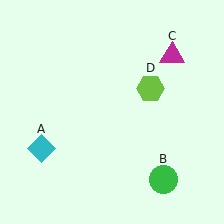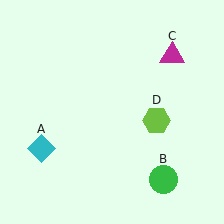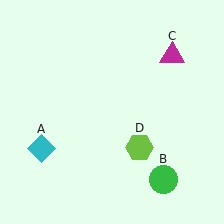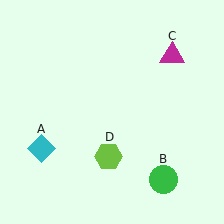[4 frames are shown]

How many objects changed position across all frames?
1 object changed position: lime hexagon (object D).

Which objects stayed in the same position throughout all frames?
Cyan diamond (object A) and green circle (object B) and magenta triangle (object C) remained stationary.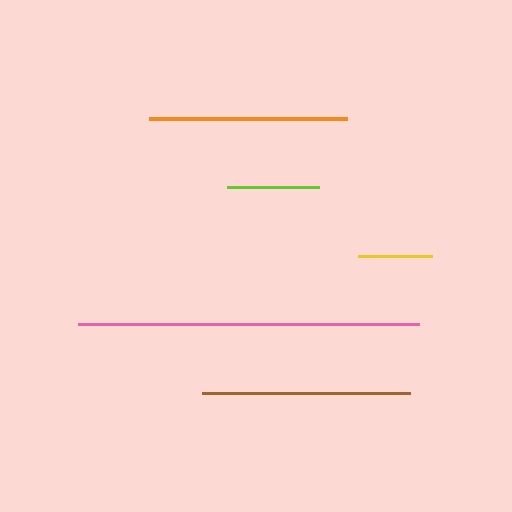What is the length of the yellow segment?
The yellow segment is approximately 75 pixels long.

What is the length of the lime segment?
The lime segment is approximately 92 pixels long.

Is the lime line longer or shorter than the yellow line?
The lime line is longer than the yellow line.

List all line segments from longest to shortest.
From longest to shortest: pink, brown, orange, lime, yellow.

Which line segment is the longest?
The pink line is the longest at approximately 341 pixels.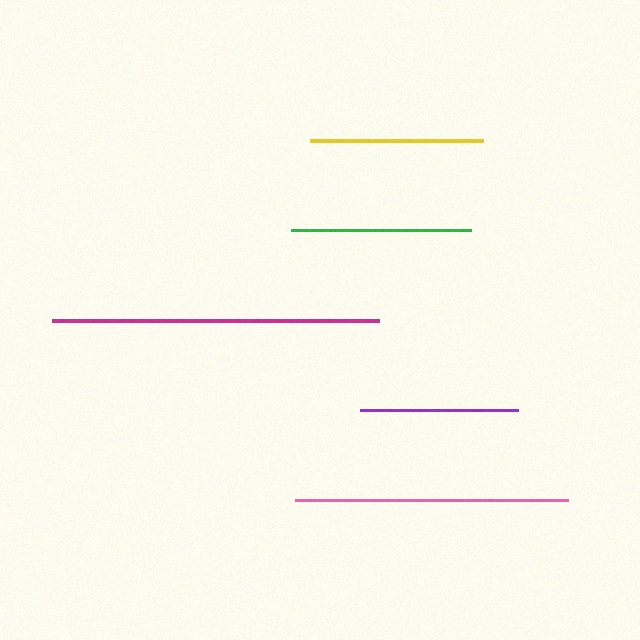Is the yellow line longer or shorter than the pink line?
The pink line is longer than the yellow line.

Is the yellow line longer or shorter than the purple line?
The yellow line is longer than the purple line.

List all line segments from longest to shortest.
From longest to shortest: magenta, pink, green, yellow, purple.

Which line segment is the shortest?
The purple line is the shortest at approximately 158 pixels.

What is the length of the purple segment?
The purple segment is approximately 158 pixels long.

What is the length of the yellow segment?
The yellow segment is approximately 173 pixels long.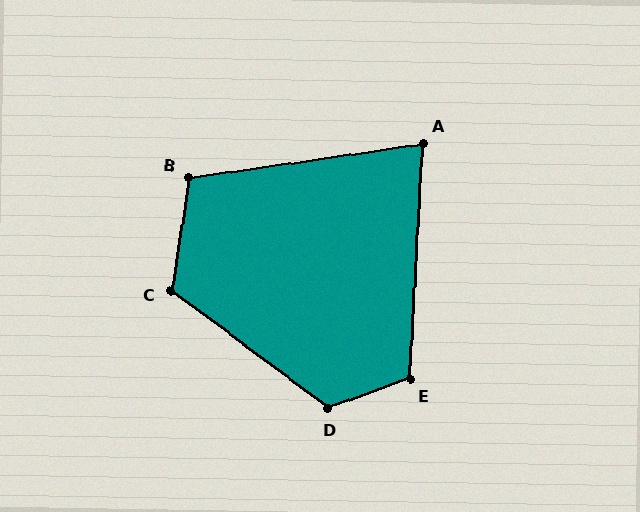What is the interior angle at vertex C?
Approximately 118 degrees (obtuse).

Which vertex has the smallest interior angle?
A, at approximately 79 degrees.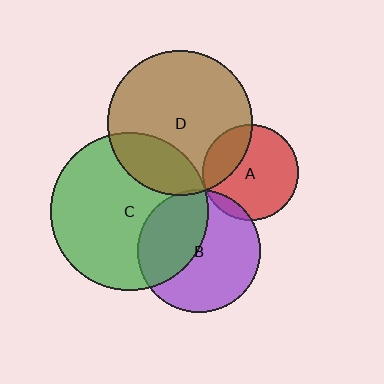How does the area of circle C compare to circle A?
Approximately 2.7 times.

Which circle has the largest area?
Circle C (green).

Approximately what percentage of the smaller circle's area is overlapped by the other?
Approximately 25%.